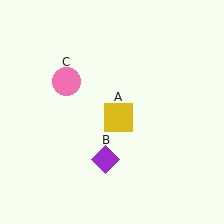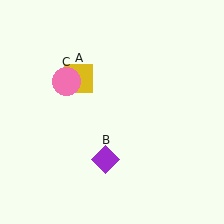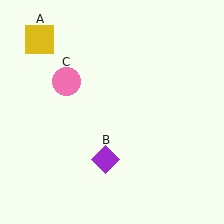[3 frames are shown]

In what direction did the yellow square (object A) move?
The yellow square (object A) moved up and to the left.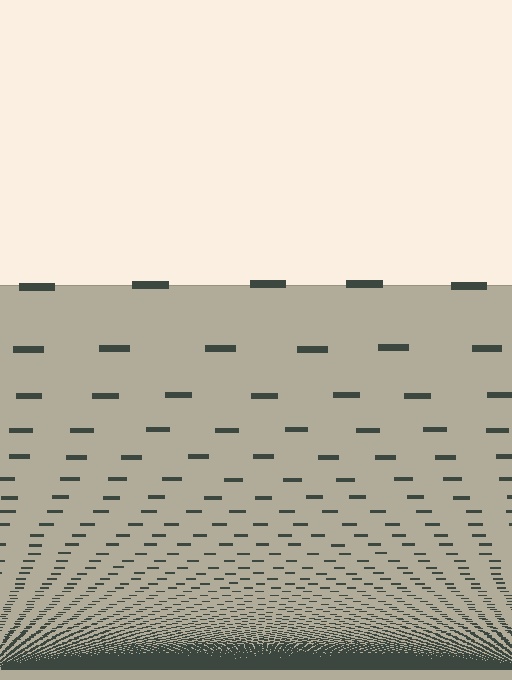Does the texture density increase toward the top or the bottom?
Density increases toward the bottom.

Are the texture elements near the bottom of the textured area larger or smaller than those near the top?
Smaller. The gradient is inverted — elements near the bottom are smaller and denser.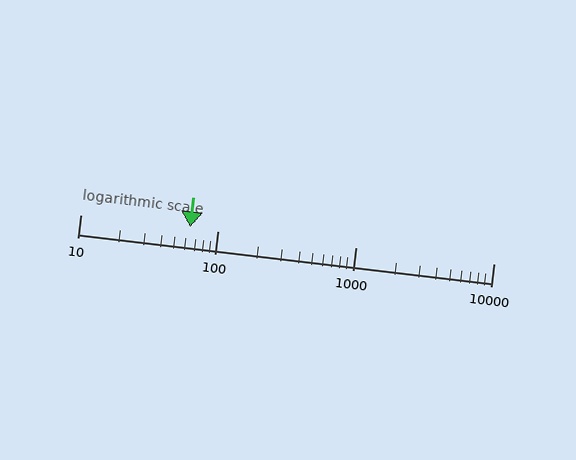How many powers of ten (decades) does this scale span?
The scale spans 3 decades, from 10 to 10000.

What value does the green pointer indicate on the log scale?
The pointer indicates approximately 63.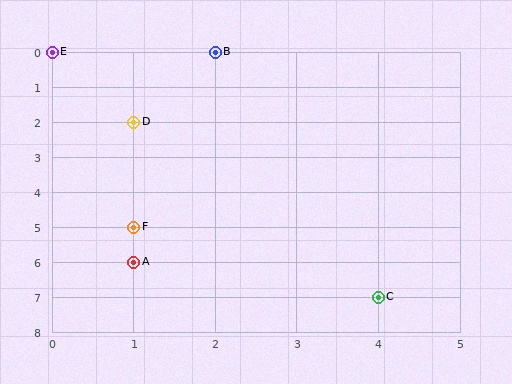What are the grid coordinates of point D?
Point D is at grid coordinates (1, 2).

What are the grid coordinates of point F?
Point F is at grid coordinates (1, 5).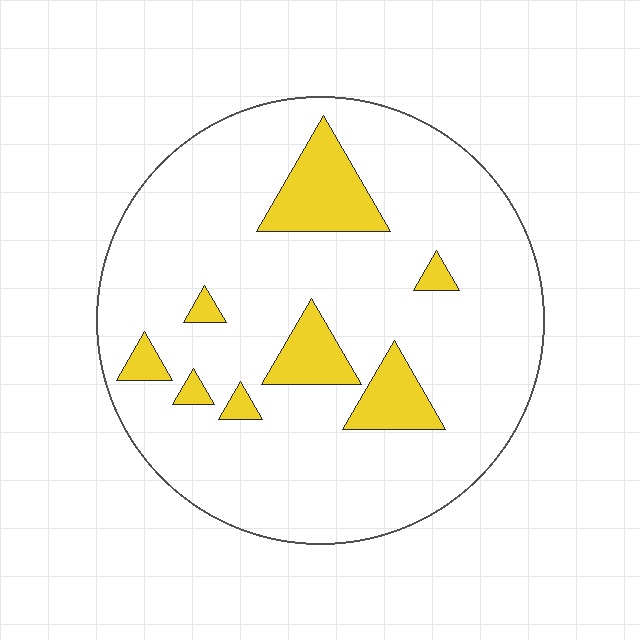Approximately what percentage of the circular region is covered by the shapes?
Approximately 15%.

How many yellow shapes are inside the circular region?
8.